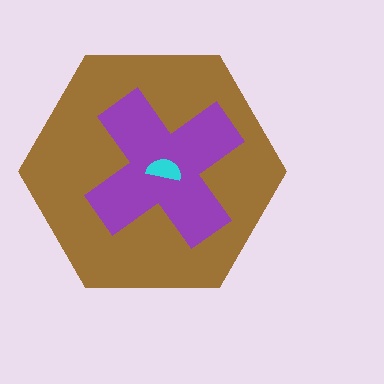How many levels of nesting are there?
3.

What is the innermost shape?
The cyan semicircle.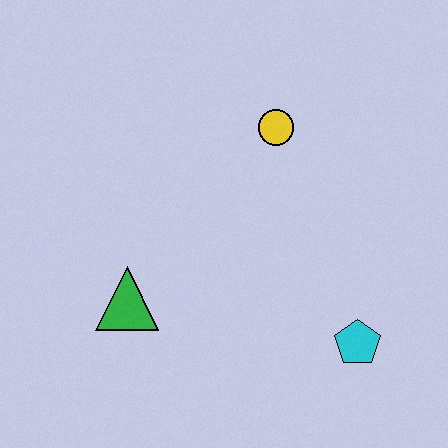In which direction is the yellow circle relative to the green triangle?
The yellow circle is above the green triangle.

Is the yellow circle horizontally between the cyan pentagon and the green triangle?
Yes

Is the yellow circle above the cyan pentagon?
Yes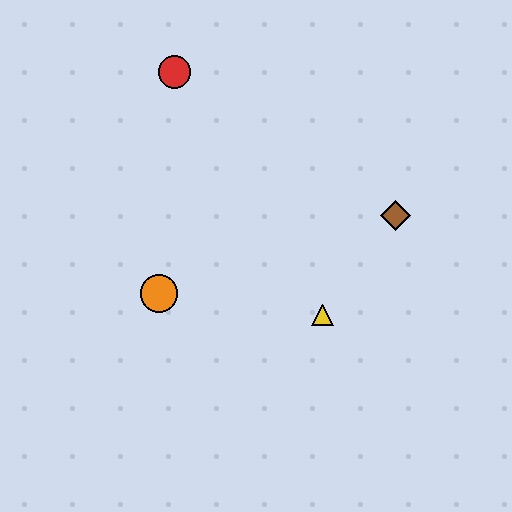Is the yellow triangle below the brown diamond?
Yes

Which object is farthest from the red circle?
The yellow triangle is farthest from the red circle.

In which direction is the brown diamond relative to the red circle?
The brown diamond is to the right of the red circle.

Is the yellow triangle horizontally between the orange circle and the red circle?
No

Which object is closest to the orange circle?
The yellow triangle is closest to the orange circle.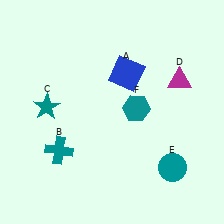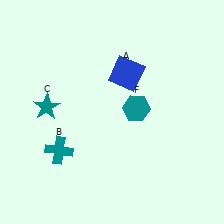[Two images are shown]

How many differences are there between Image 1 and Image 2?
There are 2 differences between the two images.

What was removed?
The magenta triangle (D), the teal circle (E) were removed in Image 2.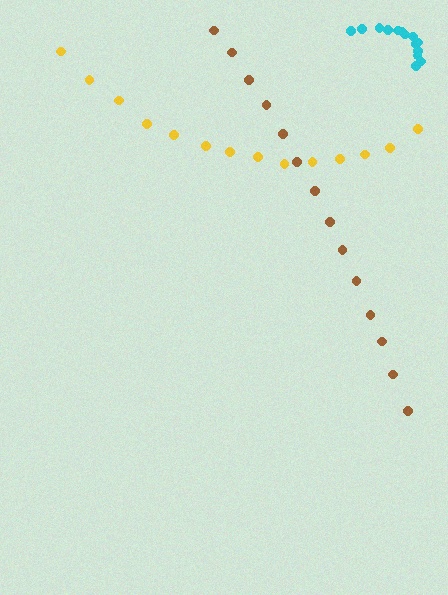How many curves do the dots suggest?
There are 3 distinct paths.